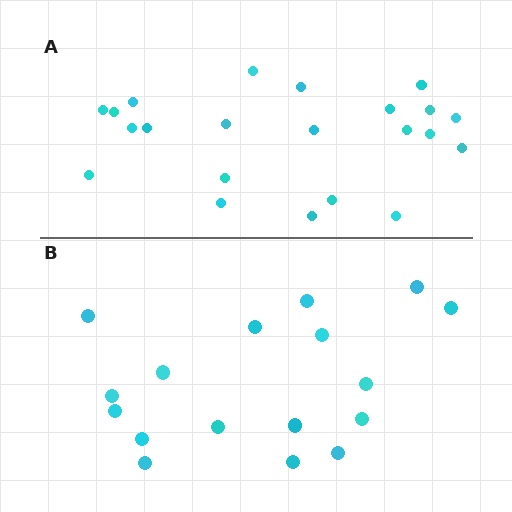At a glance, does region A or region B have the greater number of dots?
Region A (the top region) has more dots.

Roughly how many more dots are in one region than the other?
Region A has about 5 more dots than region B.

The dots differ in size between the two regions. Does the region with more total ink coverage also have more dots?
No. Region B has more total ink coverage because its dots are larger, but region A actually contains more individual dots. Total area can be misleading — the number of items is what matters here.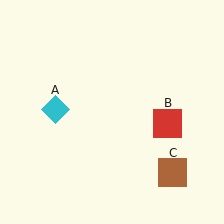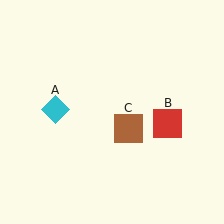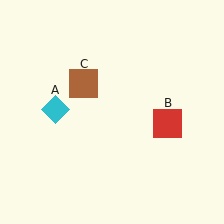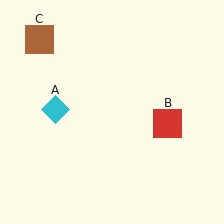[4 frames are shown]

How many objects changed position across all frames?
1 object changed position: brown square (object C).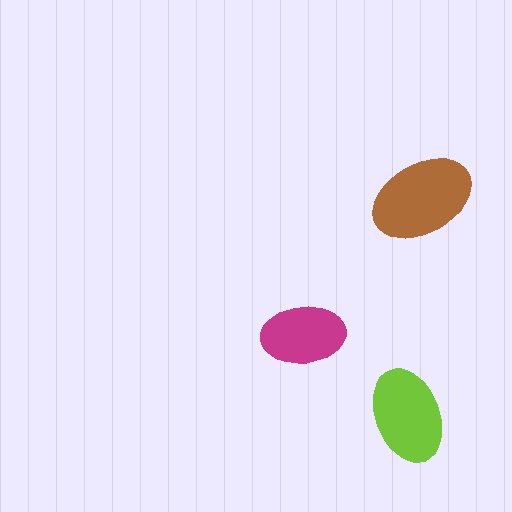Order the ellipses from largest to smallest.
the brown one, the lime one, the magenta one.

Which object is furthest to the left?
The magenta ellipse is leftmost.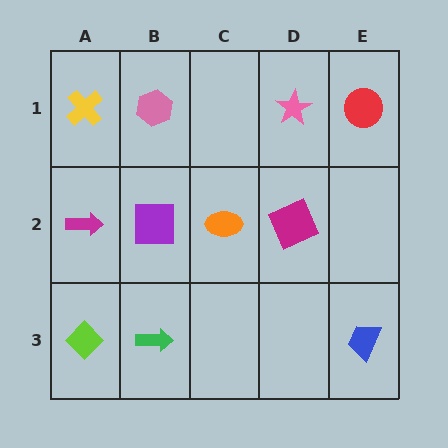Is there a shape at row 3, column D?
No, that cell is empty.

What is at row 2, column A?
A magenta arrow.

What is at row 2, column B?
A purple square.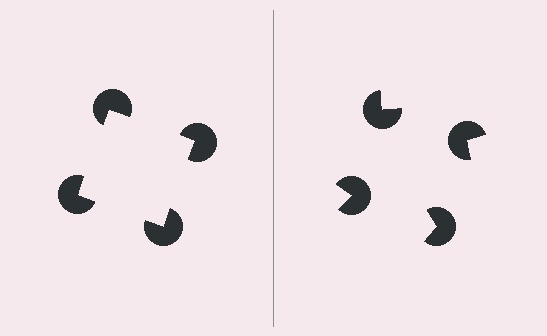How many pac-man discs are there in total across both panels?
8 — 4 on each side.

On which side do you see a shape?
An illusory square appears on the left side. On the right side the wedge cuts are rotated, so no coherent shape forms.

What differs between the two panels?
The pac-man discs are positioned identically on both sides; only the wedge orientations differ. On the left they align to a square; on the right they are misaligned.